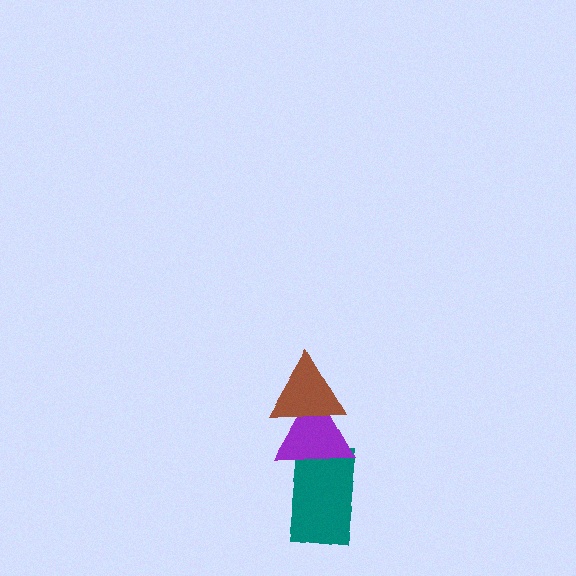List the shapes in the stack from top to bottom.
From top to bottom: the brown triangle, the purple triangle, the teal rectangle.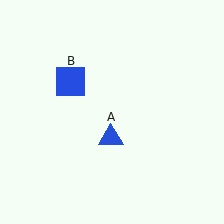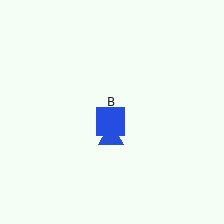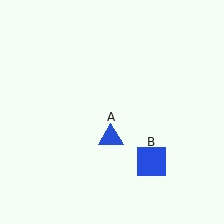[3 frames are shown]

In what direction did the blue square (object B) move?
The blue square (object B) moved down and to the right.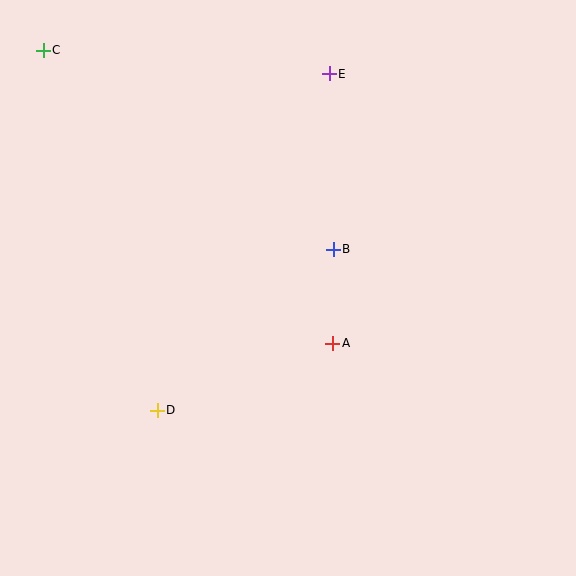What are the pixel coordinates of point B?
Point B is at (333, 249).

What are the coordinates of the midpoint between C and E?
The midpoint between C and E is at (186, 62).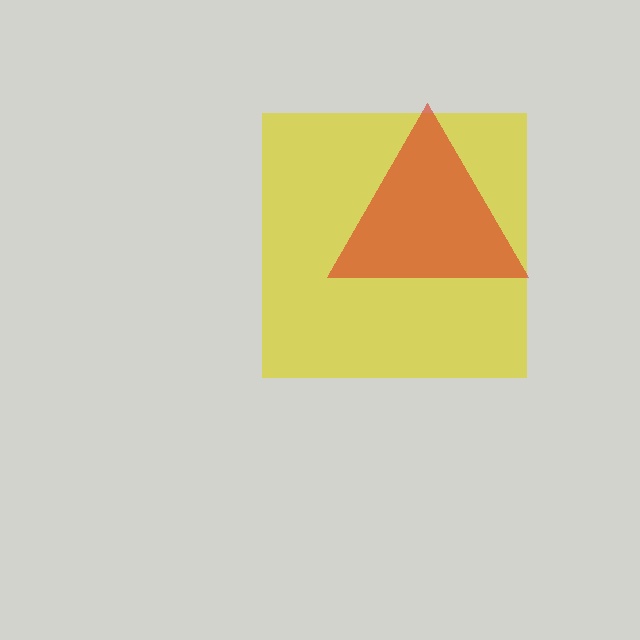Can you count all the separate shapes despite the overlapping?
Yes, there are 2 separate shapes.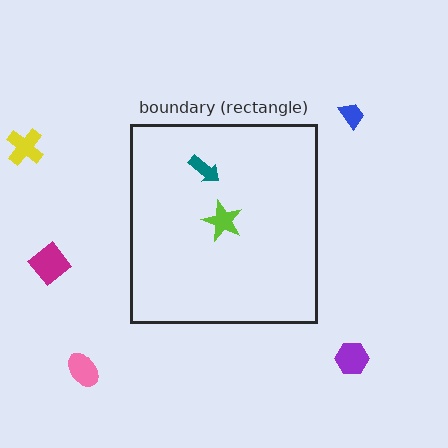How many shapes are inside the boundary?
2 inside, 5 outside.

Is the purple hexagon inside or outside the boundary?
Outside.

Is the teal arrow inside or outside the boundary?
Inside.